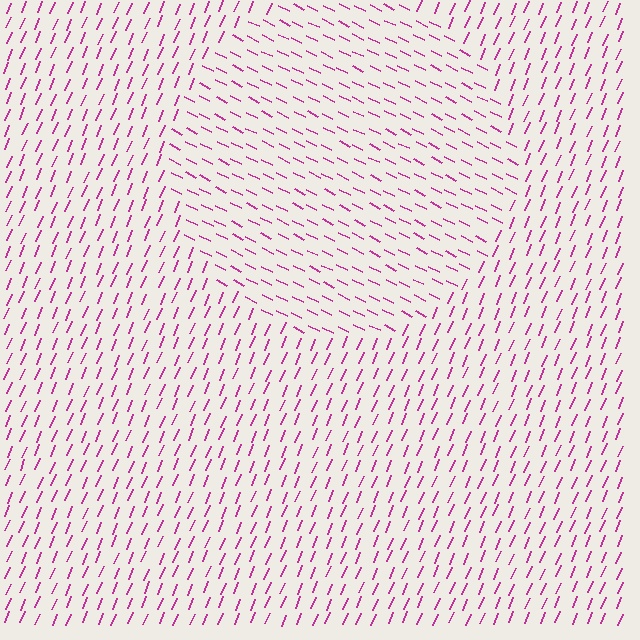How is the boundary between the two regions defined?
The boundary is defined purely by a change in line orientation (approximately 86 degrees difference). All lines are the same color and thickness.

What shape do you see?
I see a circle.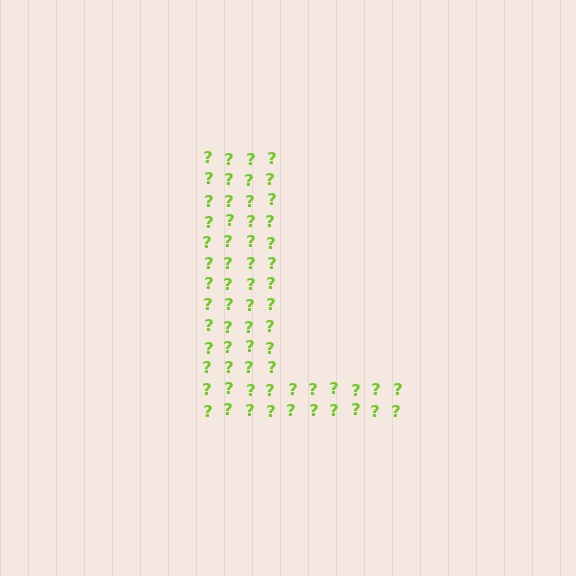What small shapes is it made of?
It is made of small question marks.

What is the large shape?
The large shape is the letter L.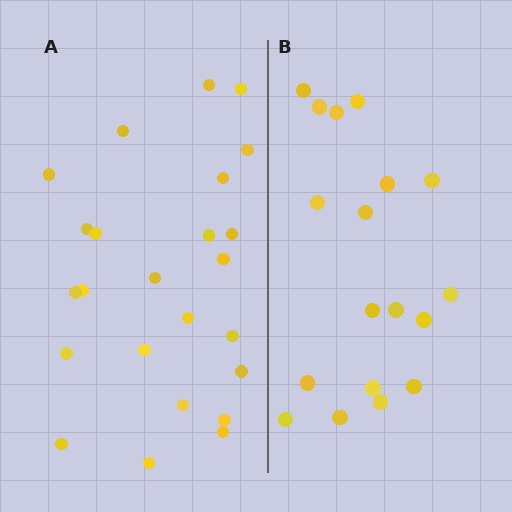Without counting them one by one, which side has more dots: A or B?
Region A (the left region) has more dots.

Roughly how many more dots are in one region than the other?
Region A has about 6 more dots than region B.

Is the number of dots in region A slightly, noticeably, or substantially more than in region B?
Region A has noticeably more, but not dramatically so. The ratio is roughly 1.3 to 1.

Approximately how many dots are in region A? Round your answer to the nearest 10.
About 20 dots. (The exact count is 24, which rounds to 20.)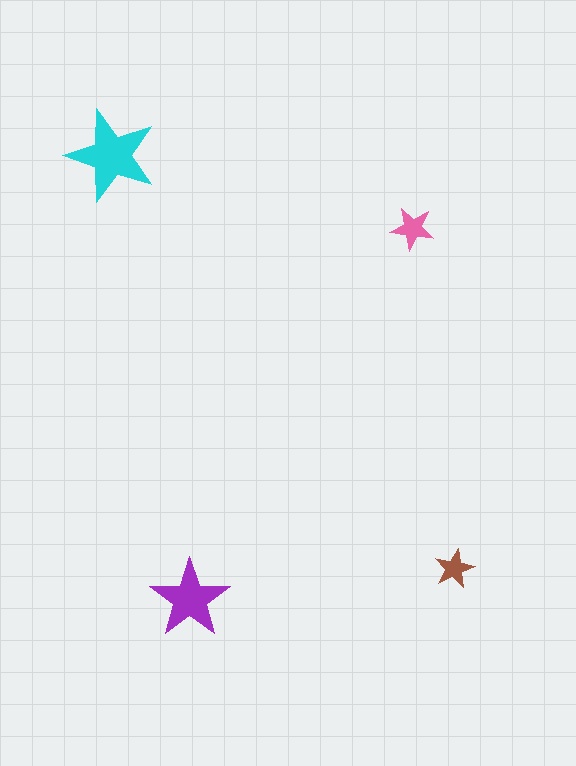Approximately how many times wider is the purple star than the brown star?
About 2 times wider.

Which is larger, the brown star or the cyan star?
The cyan one.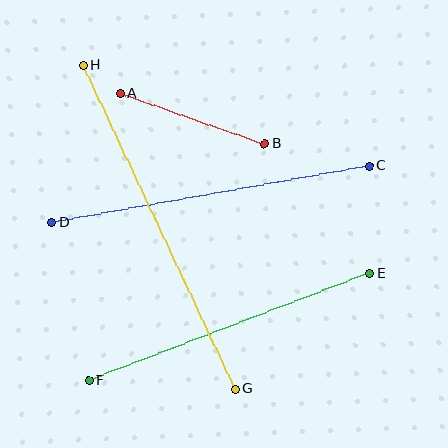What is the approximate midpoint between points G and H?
The midpoint is at approximately (159, 227) pixels.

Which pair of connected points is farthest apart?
Points G and H are farthest apart.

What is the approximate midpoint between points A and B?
The midpoint is at approximately (193, 119) pixels.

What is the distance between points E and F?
The distance is approximately 300 pixels.